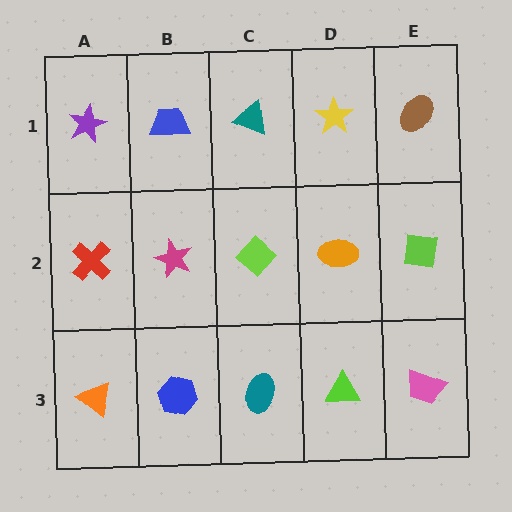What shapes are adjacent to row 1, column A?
A red cross (row 2, column A), a blue trapezoid (row 1, column B).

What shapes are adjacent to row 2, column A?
A purple star (row 1, column A), an orange triangle (row 3, column A), a magenta star (row 2, column B).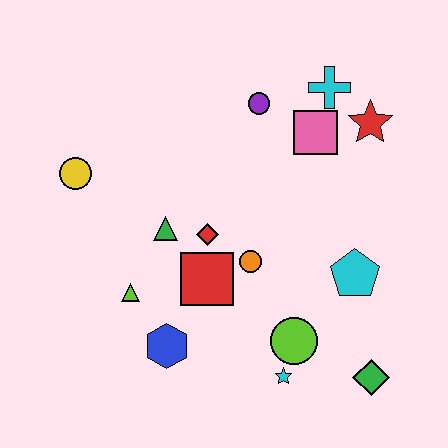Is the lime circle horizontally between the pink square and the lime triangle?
Yes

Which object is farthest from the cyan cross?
The blue hexagon is farthest from the cyan cross.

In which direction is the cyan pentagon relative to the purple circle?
The cyan pentagon is below the purple circle.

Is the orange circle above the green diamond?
Yes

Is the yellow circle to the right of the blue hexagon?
No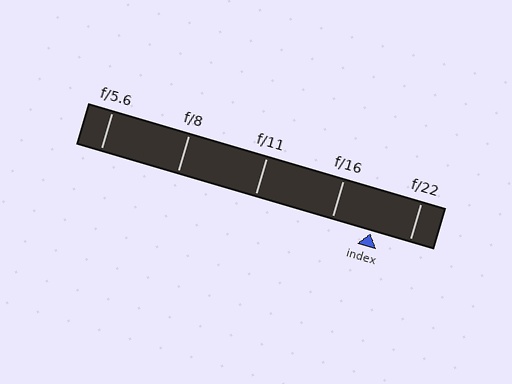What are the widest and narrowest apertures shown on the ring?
The widest aperture shown is f/5.6 and the narrowest is f/22.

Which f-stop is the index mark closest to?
The index mark is closest to f/22.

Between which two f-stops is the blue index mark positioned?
The index mark is between f/16 and f/22.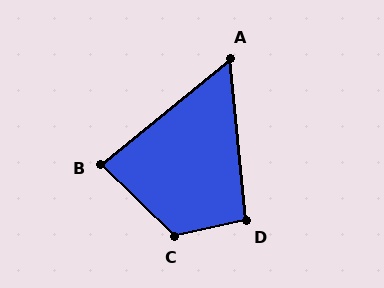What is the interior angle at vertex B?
Approximately 83 degrees (acute).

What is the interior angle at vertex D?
Approximately 97 degrees (obtuse).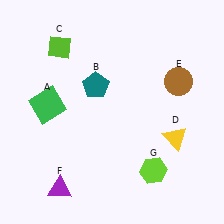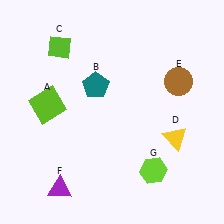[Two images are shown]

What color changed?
The square (A) changed from green in Image 1 to lime in Image 2.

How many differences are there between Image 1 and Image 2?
There is 1 difference between the two images.